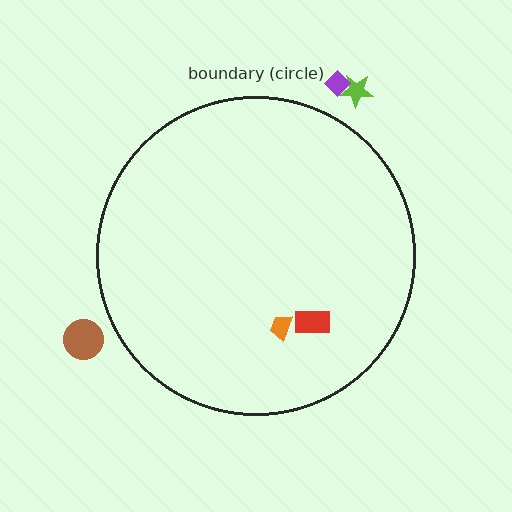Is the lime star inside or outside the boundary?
Outside.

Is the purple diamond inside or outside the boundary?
Outside.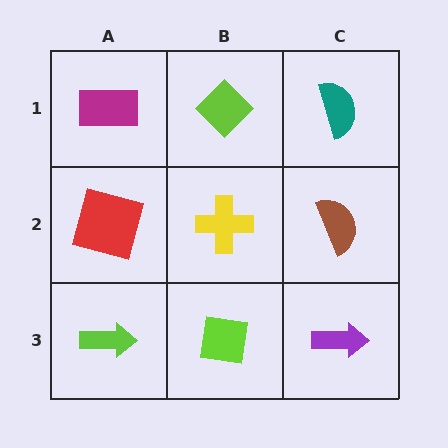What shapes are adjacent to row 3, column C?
A brown semicircle (row 2, column C), a lime square (row 3, column B).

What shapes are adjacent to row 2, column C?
A teal semicircle (row 1, column C), a purple arrow (row 3, column C), a yellow cross (row 2, column B).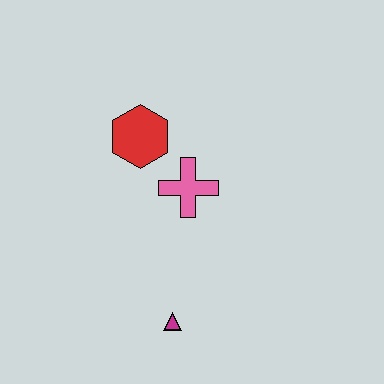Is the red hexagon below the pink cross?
No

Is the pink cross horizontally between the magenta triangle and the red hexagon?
No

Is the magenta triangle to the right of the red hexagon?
Yes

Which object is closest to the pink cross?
The red hexagon is closest to the pink cross.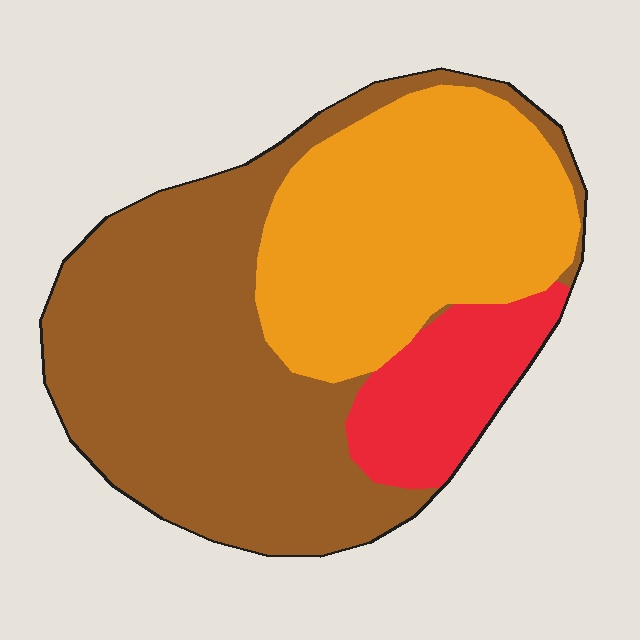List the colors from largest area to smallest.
From largest to smallest: brown, orange, red.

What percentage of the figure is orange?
Orange covers around 35% of the figure.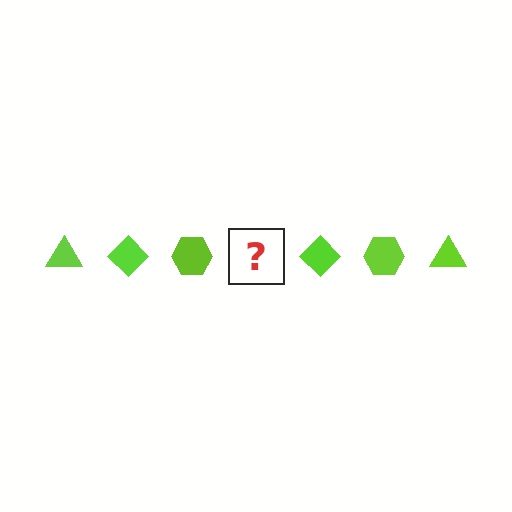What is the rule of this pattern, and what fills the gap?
The rule is that the pattern cycles through triangle, diamond, hexagon shapes in lime. The gap should be filled with a lime triangle.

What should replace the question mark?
The question mark should be replaced with a lime triangle.